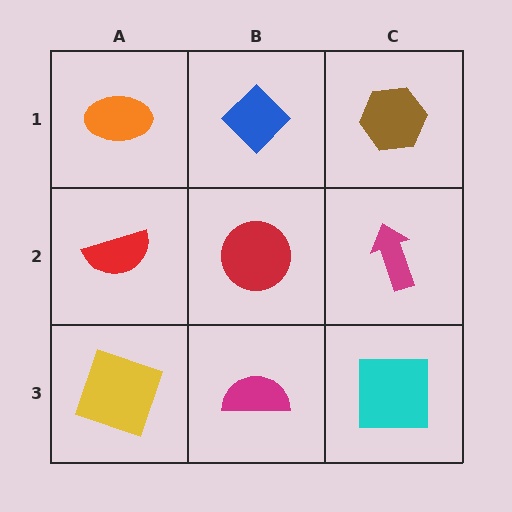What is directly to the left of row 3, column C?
A magenta semicircle.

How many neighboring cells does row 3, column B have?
3.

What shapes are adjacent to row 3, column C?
A magenta arrow (row 2, column C), a magenta semicircle (row 3, column B).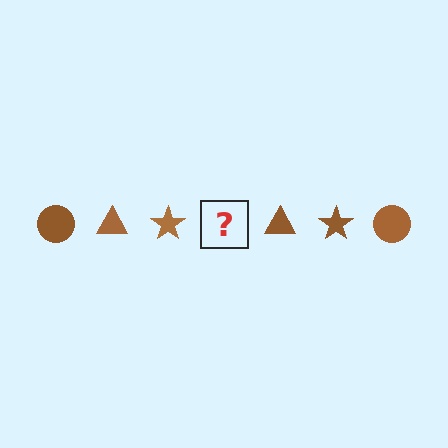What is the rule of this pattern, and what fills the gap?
The rule is that the pattern cycles through circle, triangle, star shapes in brown. The gap should be filled with a brown circle.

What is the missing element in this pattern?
The missing element is a brown circle.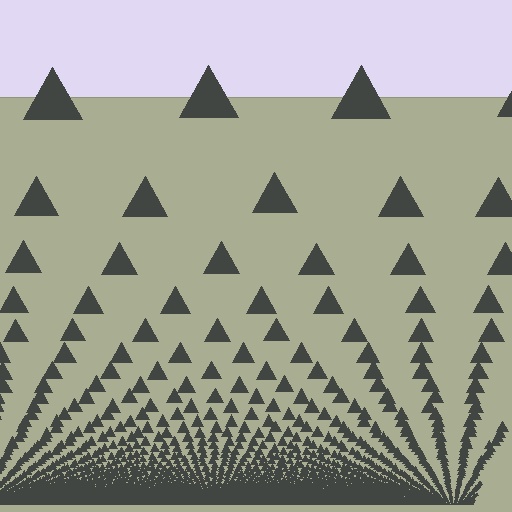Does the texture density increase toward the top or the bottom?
Density increases toward the bottom.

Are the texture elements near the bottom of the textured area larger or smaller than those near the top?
Smaller. The gradient is inverted — elements near the bottom are smaller and denser.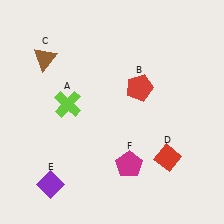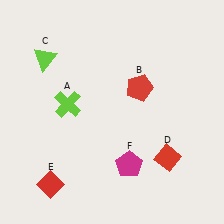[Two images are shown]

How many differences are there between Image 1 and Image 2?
There are 2 differences between the two images.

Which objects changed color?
C changed from brown to lime. E changed from purple to red.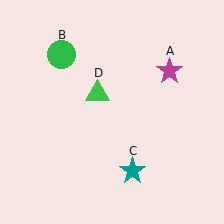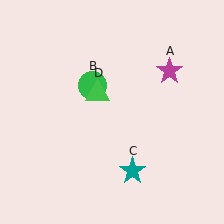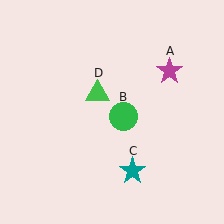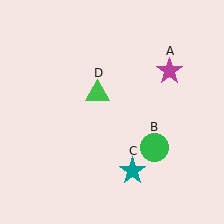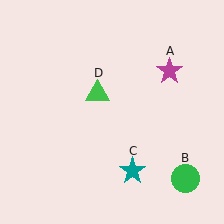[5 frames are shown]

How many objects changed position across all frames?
1 object changed position: green circle (object B).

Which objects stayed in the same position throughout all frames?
Magenta star (object A) and teal star (object C) and green triangle (object D) remained stationary.